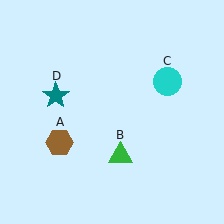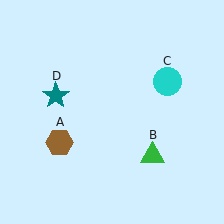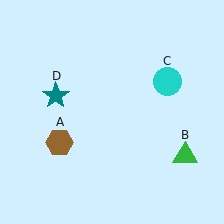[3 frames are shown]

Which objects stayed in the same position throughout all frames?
Brown hexagon (object A) and cyan circle (object C) and teal star (object D) remained stationary.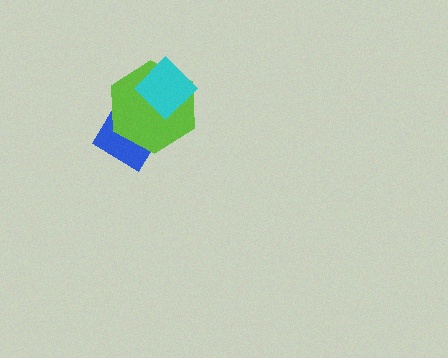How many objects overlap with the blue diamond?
2 objects overlap with the blue diamond.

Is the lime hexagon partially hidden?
Yes, it is partially covered by another shape.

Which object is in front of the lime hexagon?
The cyan diamond is in front of the lime hexagon.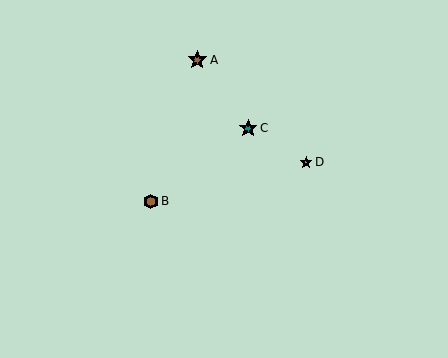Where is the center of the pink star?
The center of the pink star is at (306, 162).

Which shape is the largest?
The brown star (labeled A) is the largest.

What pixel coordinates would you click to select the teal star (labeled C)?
Click at (248, 128) to select the teal star C.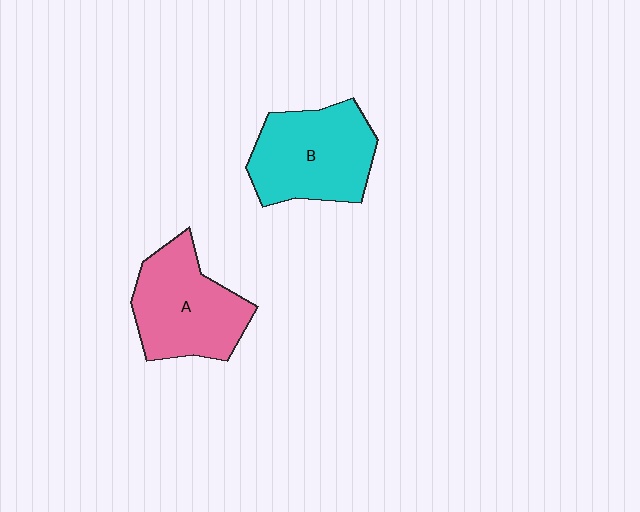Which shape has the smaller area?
Shape A (pink).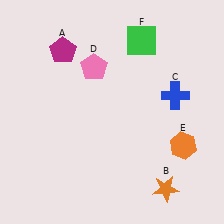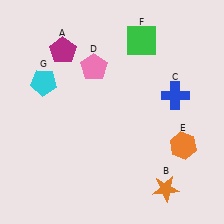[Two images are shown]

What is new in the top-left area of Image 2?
A cyan pentagon (G) was added in the top-left area of Image 2.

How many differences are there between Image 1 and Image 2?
There is 1 difference between the two images.